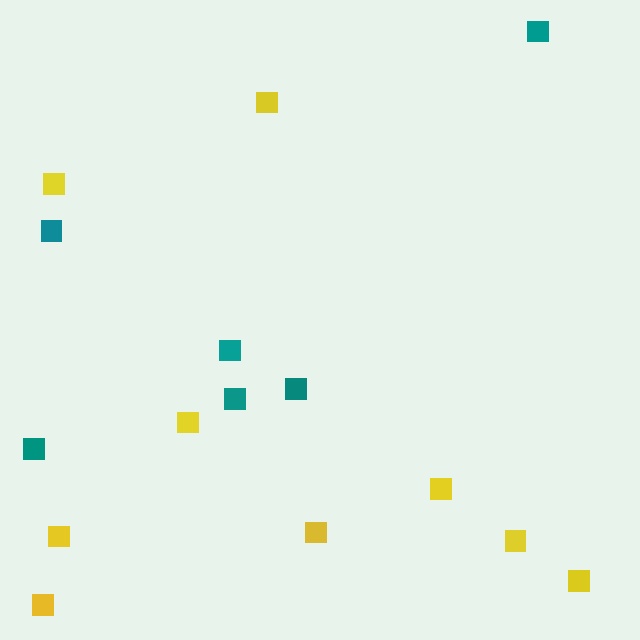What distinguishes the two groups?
There are 2 groups: one group of yellow squares (9) and one group of teal squares (6).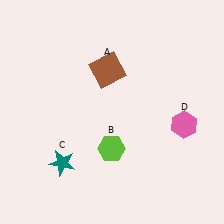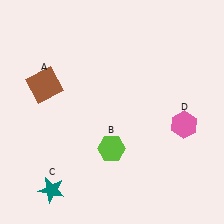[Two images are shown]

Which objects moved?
The objects that moved are: the brown square (A), the teal star (C).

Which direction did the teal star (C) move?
The teal star (C) moved down.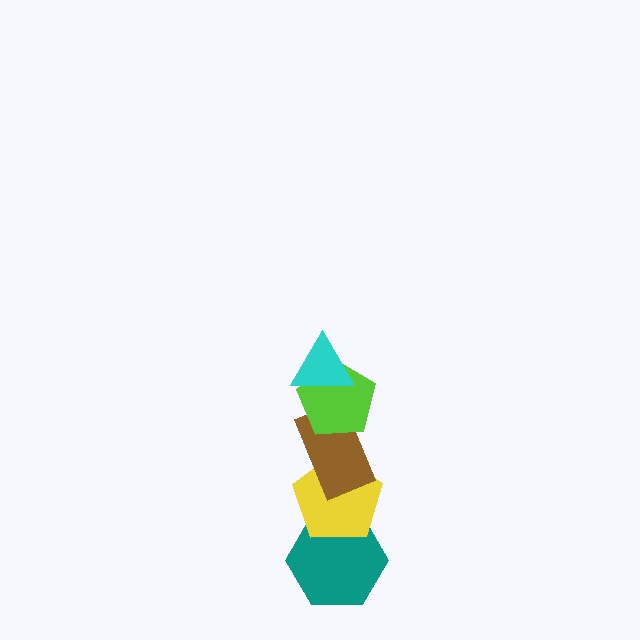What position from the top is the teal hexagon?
The teal hexagon is 5th from the top.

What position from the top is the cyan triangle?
The cyan triangle is 1st from the top.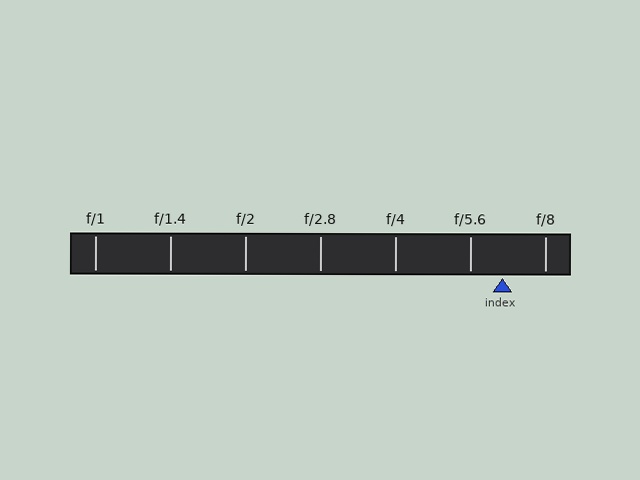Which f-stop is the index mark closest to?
The index mark is closest to f/5.6.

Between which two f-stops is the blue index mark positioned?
The index mark is between f/5.6 and f/8.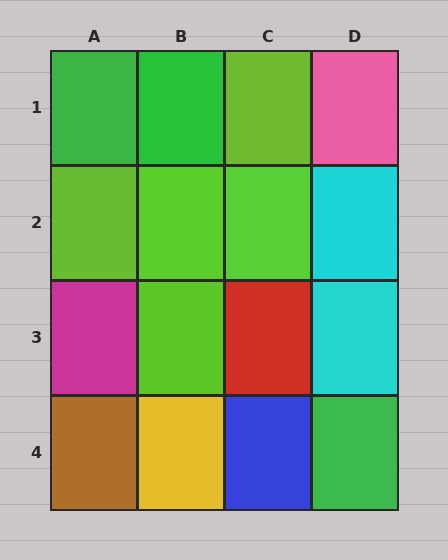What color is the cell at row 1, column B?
Green.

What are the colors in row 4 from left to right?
Brown, yellow, blue, green.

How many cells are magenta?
1 cell is magenta.